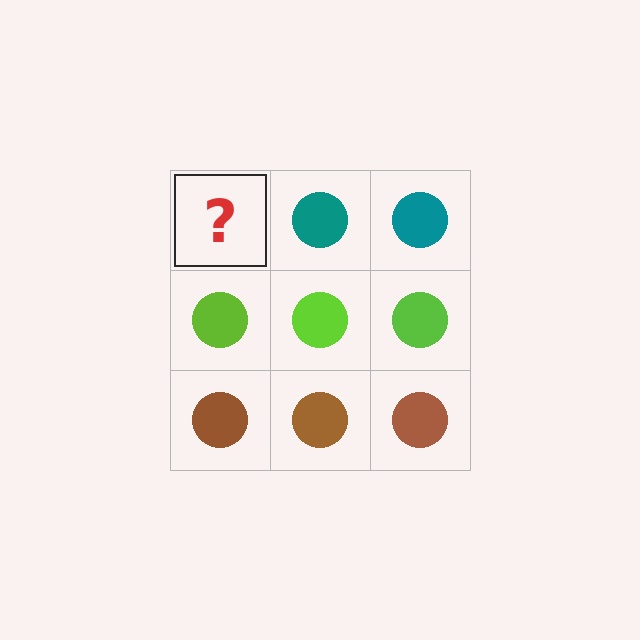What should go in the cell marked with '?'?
The missing cell should contain a teal circle.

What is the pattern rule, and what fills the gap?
The rule is that each row has a consistent color. The gap should be filled with a teal circle.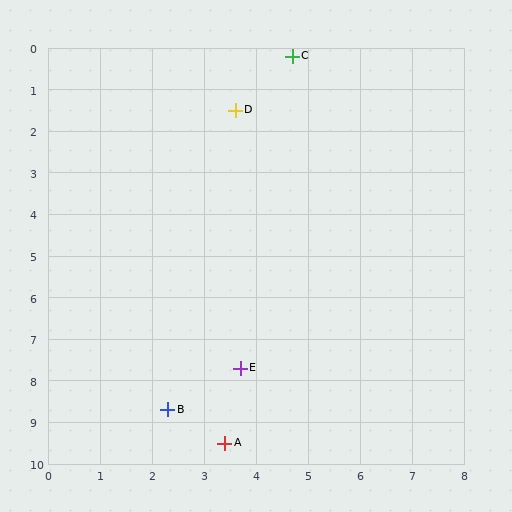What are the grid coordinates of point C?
Point C is at approximately (4.7, 0.2).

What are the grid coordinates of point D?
Point D is at approximately (3.6, 1.5).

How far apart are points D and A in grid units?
Points D and A are about 8.0 grid units apart.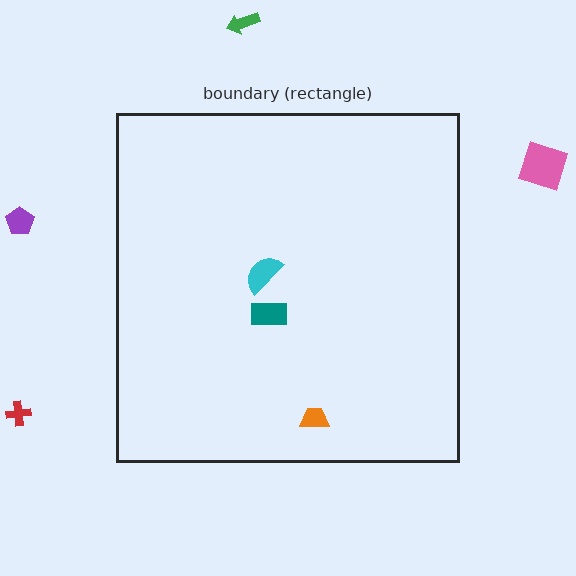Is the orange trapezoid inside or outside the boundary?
Inside.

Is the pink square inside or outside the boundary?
Outside.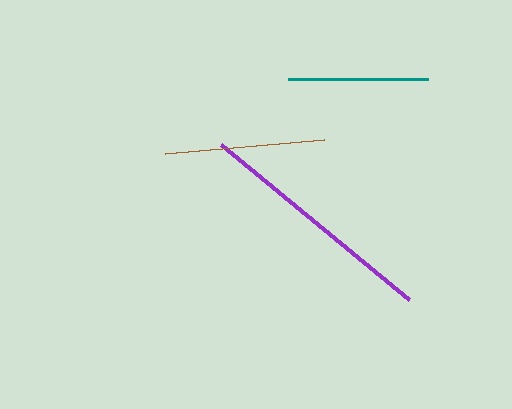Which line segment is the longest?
The purple line is the longest at approximately 244 pixels.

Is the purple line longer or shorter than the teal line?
The purple line is longer than the teal line.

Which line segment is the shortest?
The teal line is the shortest at approximately 140 pixels.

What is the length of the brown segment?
The brown segment is approximately 160 pixels long.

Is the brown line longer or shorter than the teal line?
The brown line is longer than the teal line.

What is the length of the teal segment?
The teal segment is approximately 140 pixels long.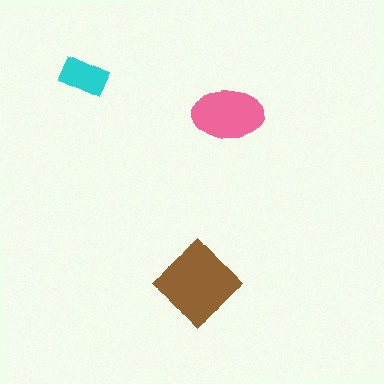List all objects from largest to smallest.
The brown diamond, the pink ellipse, the cyan rectangle.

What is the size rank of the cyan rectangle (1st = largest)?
3rd.